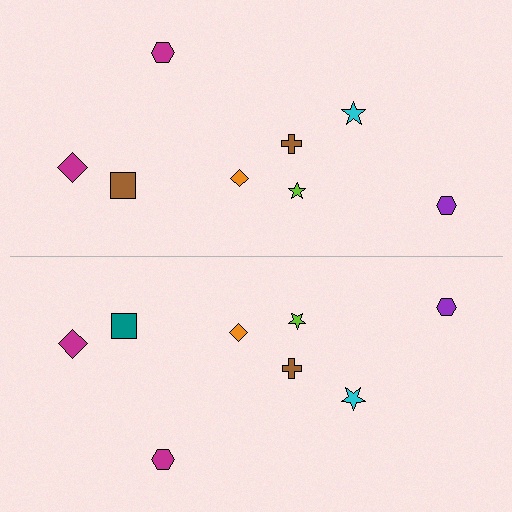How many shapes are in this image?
There are 16 shapes in this image.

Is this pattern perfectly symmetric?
No, the pattern is not perfectly symmetric. The teal square on the bottom side breaks the symmetry — its mirror counterpart is brown.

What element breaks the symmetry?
The teal square on the bottom side breaks the symmetry — its mirror counterpart is brown.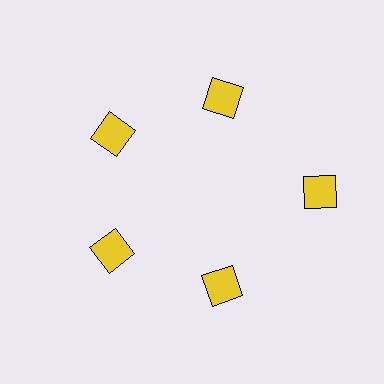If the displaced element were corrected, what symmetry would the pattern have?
It would have 5-fold rotational symmetry — the pattern would map onto itself every 72 degrees.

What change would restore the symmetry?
The symmetry would be restored by moving it inward, back onto the ring so that all 5 squares sit at equal angles and equal distance from the center.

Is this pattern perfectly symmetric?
No. The 5 yellow squares are arranged in a ring, but one element near the 3 o'clock position is pushed outward from the center, breaking the 5-fold rotational symmetry.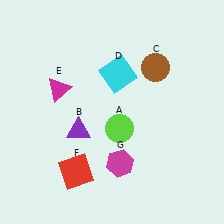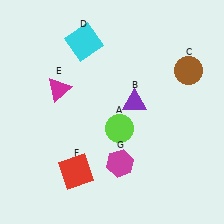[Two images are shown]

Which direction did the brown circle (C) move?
The brown circle (C) moved right.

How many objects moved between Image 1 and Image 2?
3 objects moved between the two images.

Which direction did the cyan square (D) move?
The cyan square (D) moved left.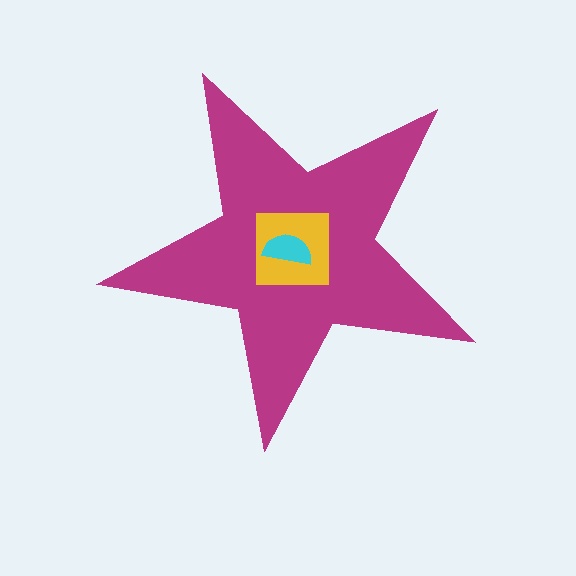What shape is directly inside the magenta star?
The yellow square.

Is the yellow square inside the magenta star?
Yes.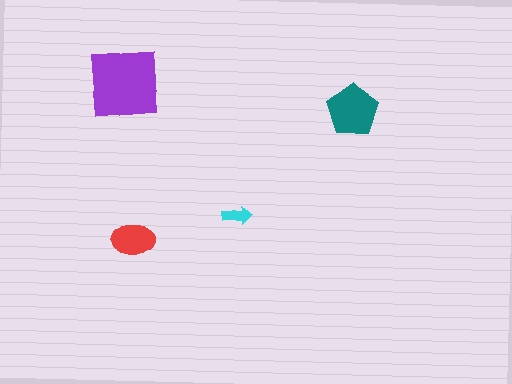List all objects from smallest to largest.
The cyan arrow, the red ellipse, the teal pentagon, the purple square.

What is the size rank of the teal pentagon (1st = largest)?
2nd.